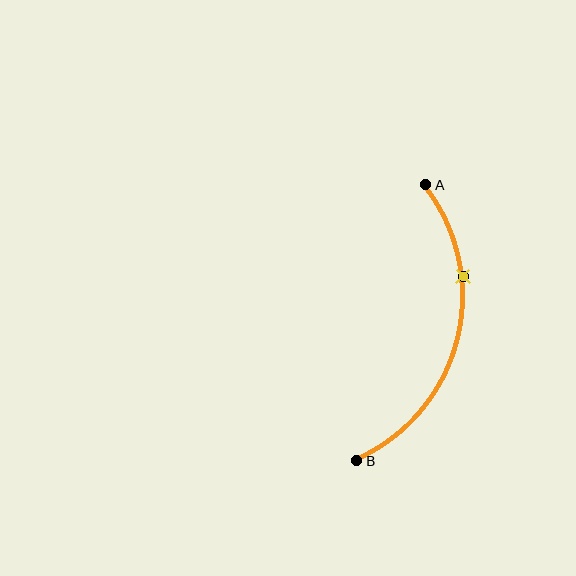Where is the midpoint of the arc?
The arc midpoint is the point on the curve farthest from the straight line joining A and B. It sits to the right of that line.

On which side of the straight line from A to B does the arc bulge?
The arc bulges to the right of the straight line connecting A and B.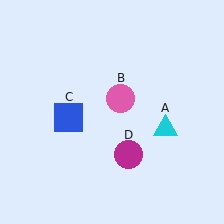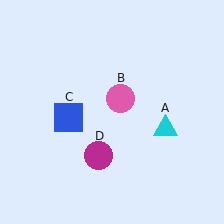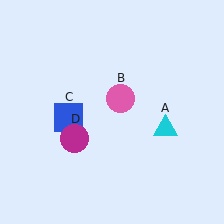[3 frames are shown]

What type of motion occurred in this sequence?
The magenta circle (object D) rotated clockwise around the center of the scene.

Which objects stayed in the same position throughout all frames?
Cyan triangle (object A) and pink circle (object B) and blue square (object C) remained stationary.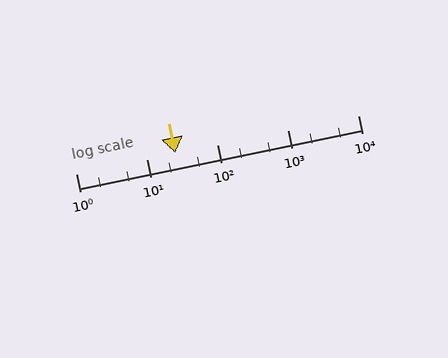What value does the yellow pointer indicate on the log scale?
The pointer indicates approximately 26.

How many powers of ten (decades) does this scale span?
The scale spans 4 decades, from 1 to 10000.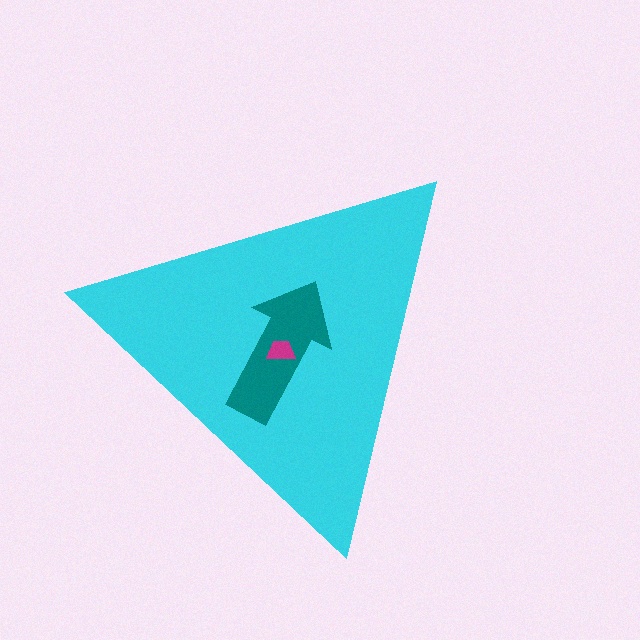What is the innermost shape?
The magenta trapezoid.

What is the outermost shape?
The cyan triangle.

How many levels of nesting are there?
3.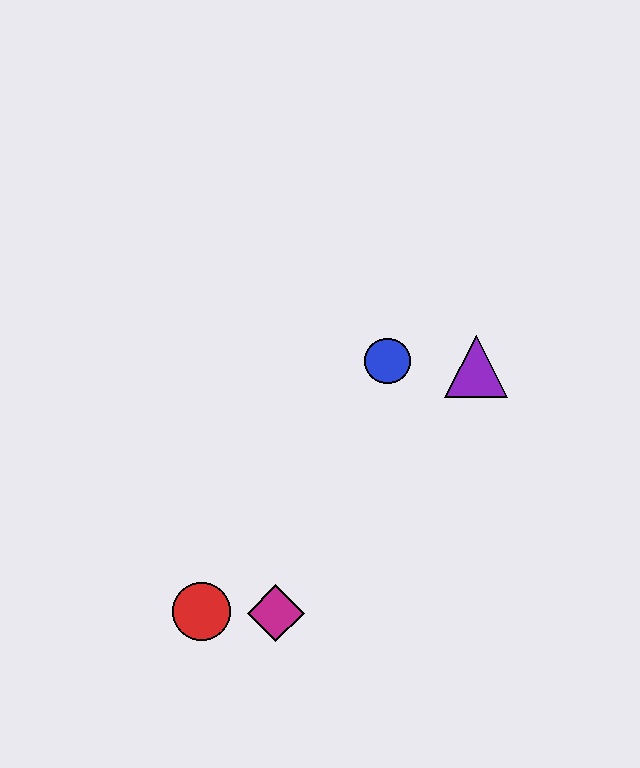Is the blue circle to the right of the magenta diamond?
Yes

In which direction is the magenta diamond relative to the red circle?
The magenta diamond is to the right of the red circle.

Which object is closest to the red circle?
The magenta diamond is closest to the red circle.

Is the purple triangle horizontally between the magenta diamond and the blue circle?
No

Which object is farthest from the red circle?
The purple triangle is farthest from the red circle.